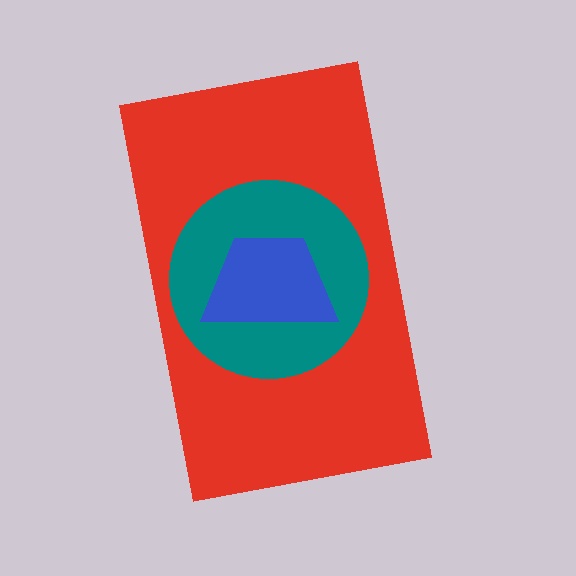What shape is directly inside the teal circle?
The blue trapezoid.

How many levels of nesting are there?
3.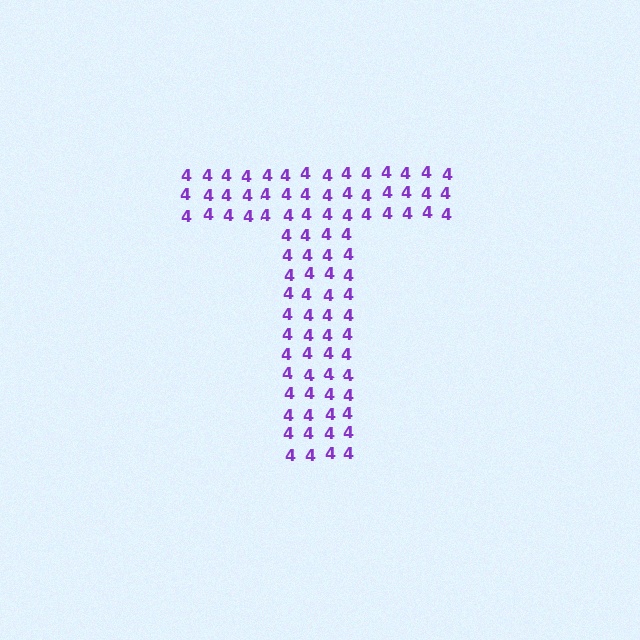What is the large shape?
The large shape is the letter T.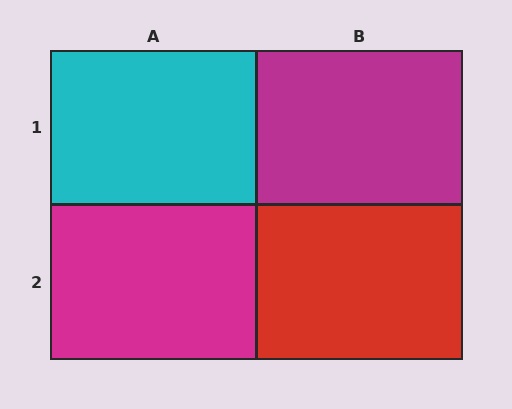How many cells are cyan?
1 cell is cyan.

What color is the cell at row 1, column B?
Magenta.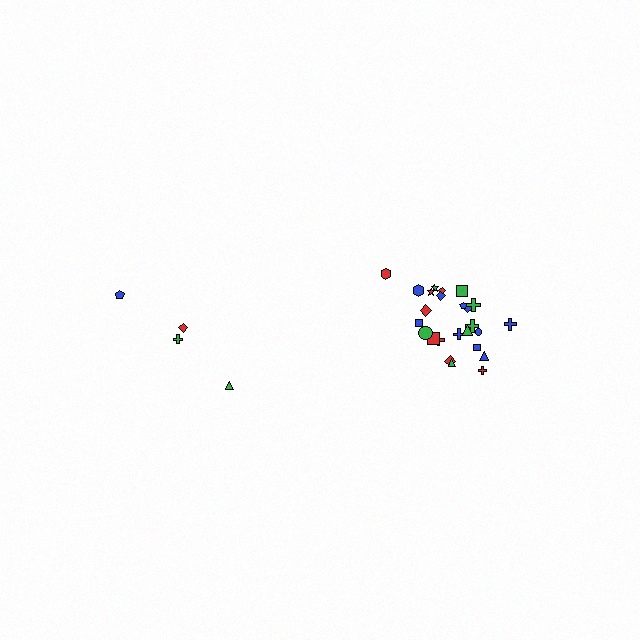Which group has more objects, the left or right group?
The right group.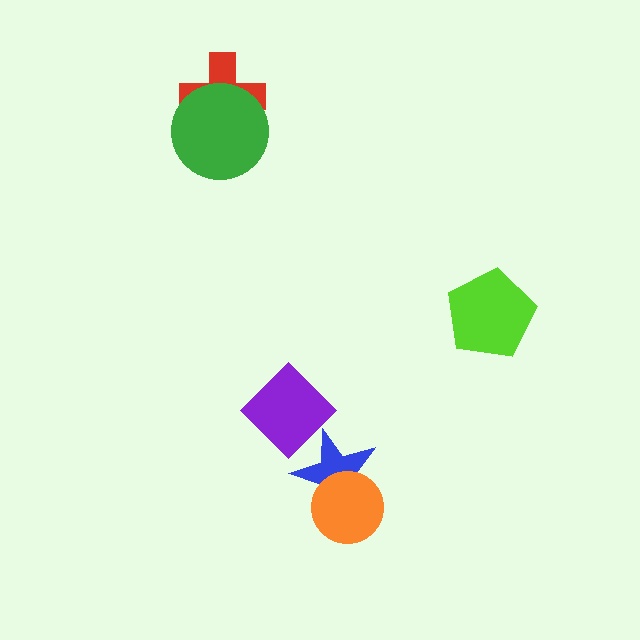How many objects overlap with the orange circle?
1 object overlaps with the orange circle.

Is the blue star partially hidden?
Yes, it is partially covered by another shape.